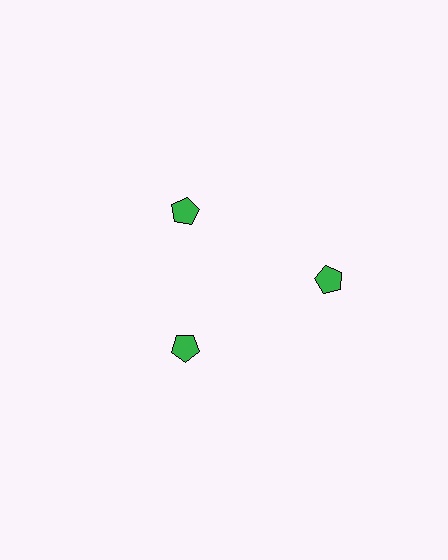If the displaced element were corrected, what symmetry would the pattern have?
It would have 3-fold rotational symmetry — the pattern would map onto itself every 120 degrees.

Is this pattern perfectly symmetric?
No. The 3 green pentagons are arranged in a ring, but one element near the 3 o'clock position is pushed outward from the center, breaking the 3-fold rotational symmetry.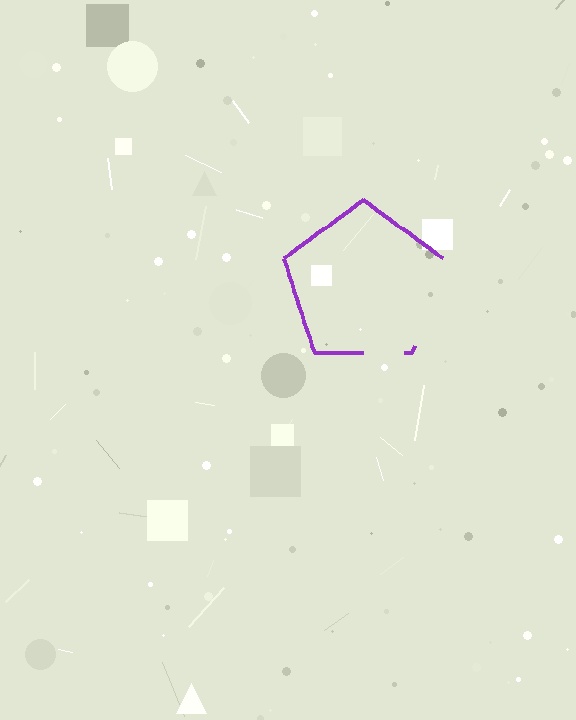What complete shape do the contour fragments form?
The contour fragments form a pentagon.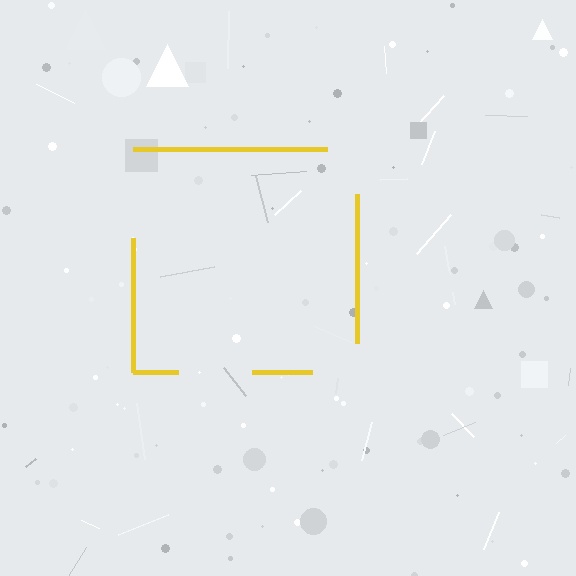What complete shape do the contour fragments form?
The contour fragments form a square.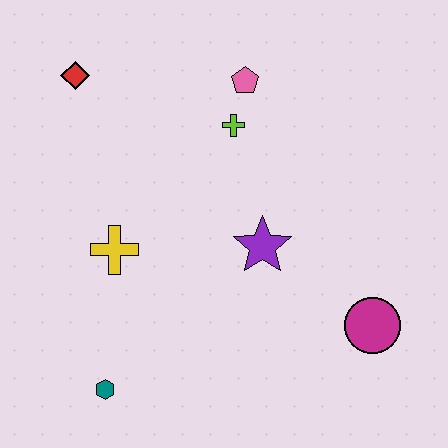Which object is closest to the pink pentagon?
The lime cross is closest to the pink pentagon.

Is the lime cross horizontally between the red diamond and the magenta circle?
Yes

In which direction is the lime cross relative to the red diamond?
The lime cross is to the right of the red diamond.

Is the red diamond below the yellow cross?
No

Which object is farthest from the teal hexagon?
The pink pentagon is farthest from the teal hexagon.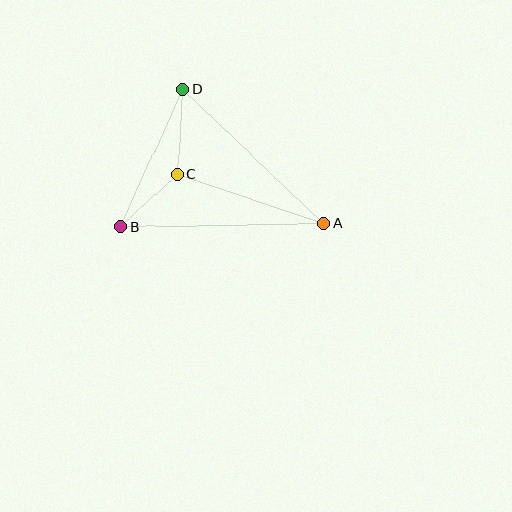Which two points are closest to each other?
Points B and C are closest to each other.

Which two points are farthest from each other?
Points A and B are farthest from each other.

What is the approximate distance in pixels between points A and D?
The distance between A and D is approximately 195 pixels.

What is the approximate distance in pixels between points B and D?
The distance between B and D is approximately 151 pixels.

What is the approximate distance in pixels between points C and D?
The distance between C and D is approximately 85 pixels.